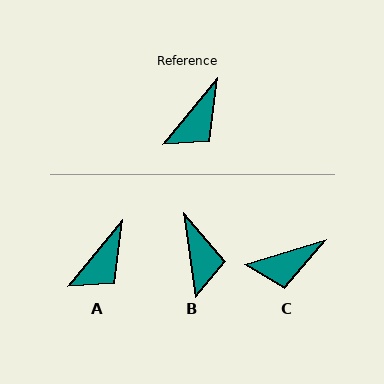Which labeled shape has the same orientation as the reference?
A.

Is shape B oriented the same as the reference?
No, it is off by about 47 degrees.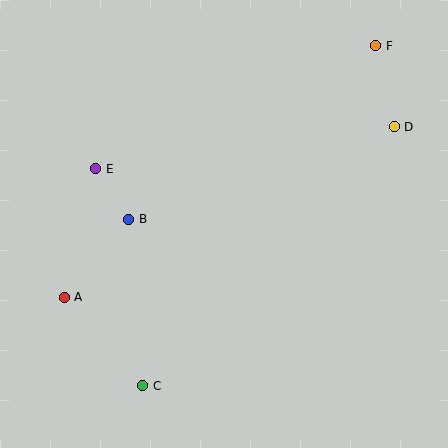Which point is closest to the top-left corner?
Point E is closest to the top-left corner.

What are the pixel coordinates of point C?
Point C is at (143, 386).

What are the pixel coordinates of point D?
Point D is at (394, 127).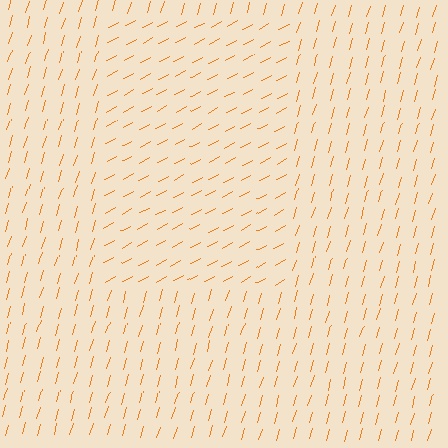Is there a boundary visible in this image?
Yes, there is a texture boundary formed by a change in line orientation.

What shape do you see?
I see a rectangle.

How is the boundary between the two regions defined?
The boundary is defined purely by a change in line orientation (approximately 45 degrees difference). All lines are the same color and thickness.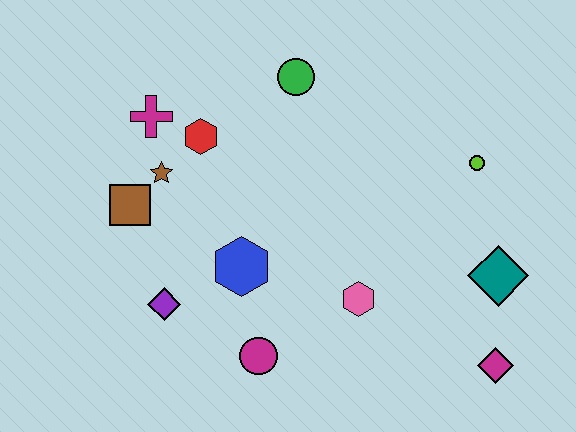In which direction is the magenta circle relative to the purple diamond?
The magenta circle is to the right of the purple diamond.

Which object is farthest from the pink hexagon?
The magenta cross is farthest from the pink hexagon.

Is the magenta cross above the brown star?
Yes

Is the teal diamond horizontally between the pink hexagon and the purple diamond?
No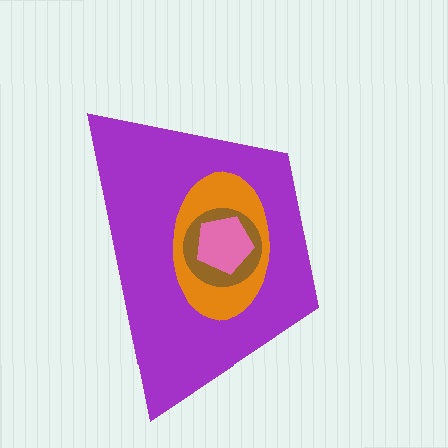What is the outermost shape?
The purple trapezoid.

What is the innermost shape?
The pink pentagon.